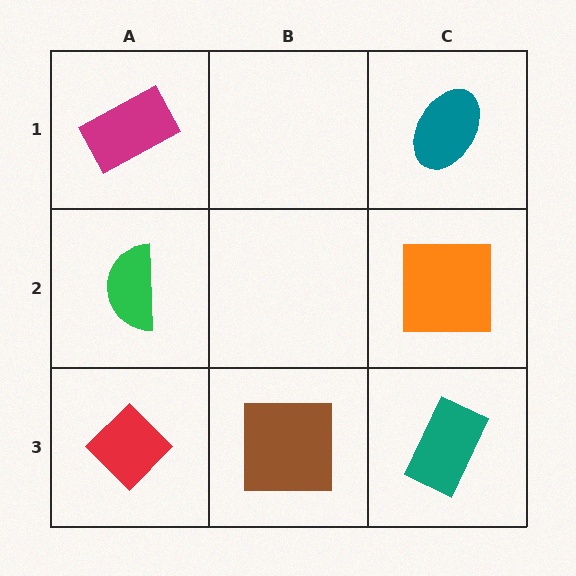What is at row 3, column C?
A teal rectangle.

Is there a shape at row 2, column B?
No, that cell is empty.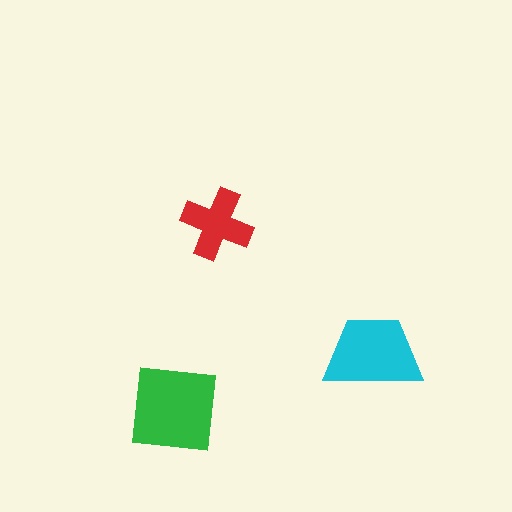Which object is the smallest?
The red cross.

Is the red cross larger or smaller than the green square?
Smaller.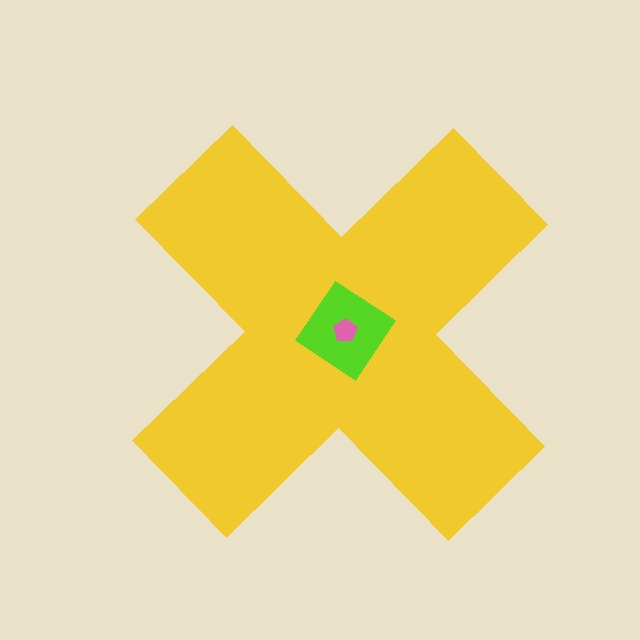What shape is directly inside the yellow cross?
The lime diamond.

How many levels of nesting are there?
3.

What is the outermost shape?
The yellow cross.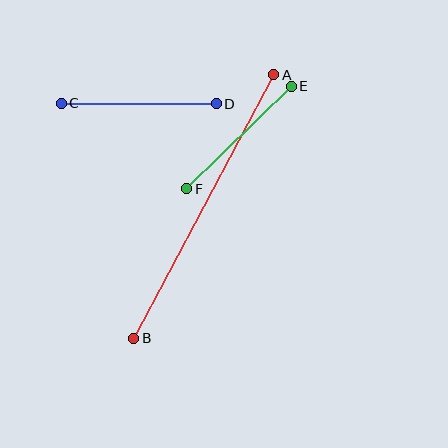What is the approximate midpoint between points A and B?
The midpoint is at approximately (204, 207) pixels.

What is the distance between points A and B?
The distance is approximately 298 pixels.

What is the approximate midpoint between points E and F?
The midpoint is at approximately (239, 138) pixels.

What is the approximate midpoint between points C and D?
The midpoint is at approximately (139, 104) pixels.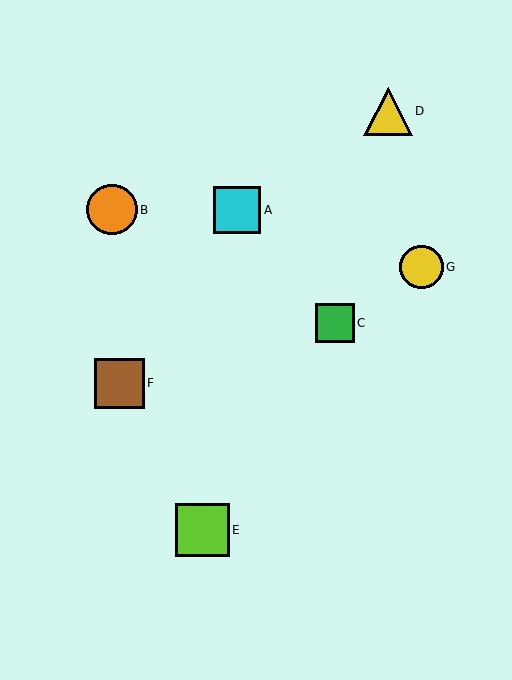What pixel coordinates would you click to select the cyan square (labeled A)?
Click at (237, 210) to select the cyan square A.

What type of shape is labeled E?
Shape E is a lime square.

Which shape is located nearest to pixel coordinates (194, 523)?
The lime square (labeled E) at (202, 530) is nearest to that location.